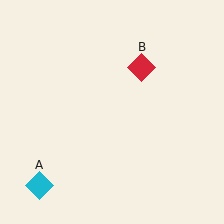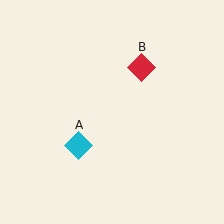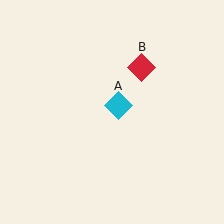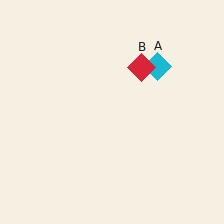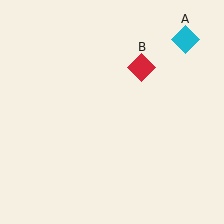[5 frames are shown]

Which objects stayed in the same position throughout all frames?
Red diamond (object B) remained stationary.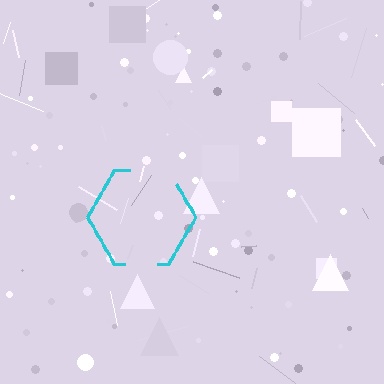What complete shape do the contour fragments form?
The contour fragments form a hexagon.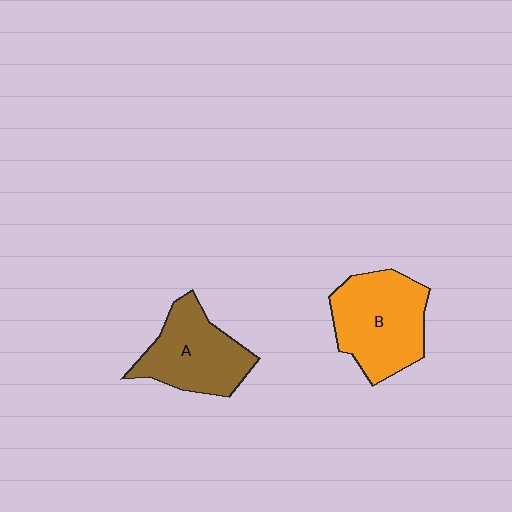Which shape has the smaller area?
Shape A (brown).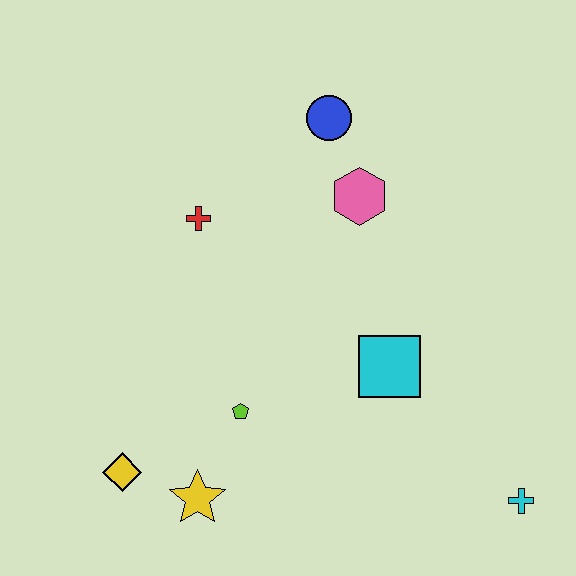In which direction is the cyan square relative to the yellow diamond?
The cyan square is to the right of the yellow diamond.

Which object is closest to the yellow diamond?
The yellow star is closest to the yellow diamond.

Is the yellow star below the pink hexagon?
Yes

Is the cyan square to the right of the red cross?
Yes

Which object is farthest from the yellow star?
The blue circle is farthest from the yellow star.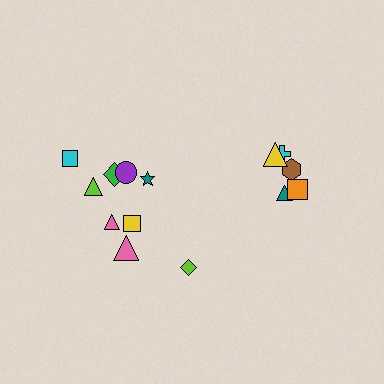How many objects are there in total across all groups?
There are 14 objects.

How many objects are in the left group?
There are 8 objects.